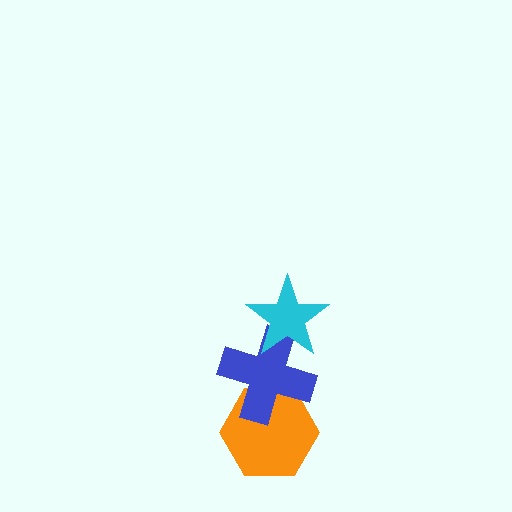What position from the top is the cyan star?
The cyan star is 1st from the top.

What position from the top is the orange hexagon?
The orange hexagon is 3rd from the top.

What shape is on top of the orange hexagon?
The blue cross is on top of the orange hexagon.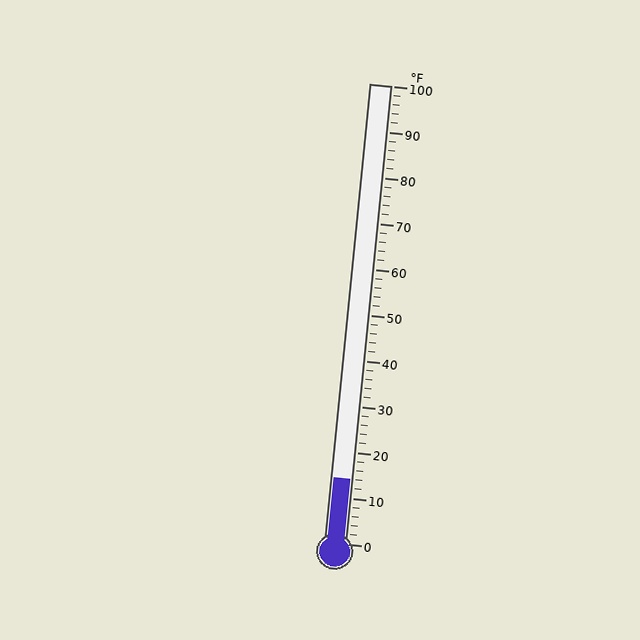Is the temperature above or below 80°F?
The temperature is below 80°F.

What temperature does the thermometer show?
The thermometer shows approximately 14°F.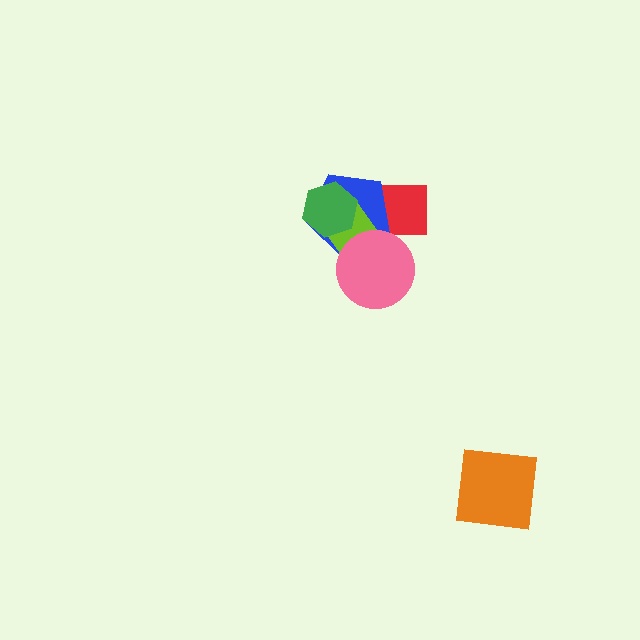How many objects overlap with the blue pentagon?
4 objects overlap with the blue pentagon.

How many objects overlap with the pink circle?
3 objects overlap with the pink circle.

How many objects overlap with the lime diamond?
4 objects overlap with the lime diamond.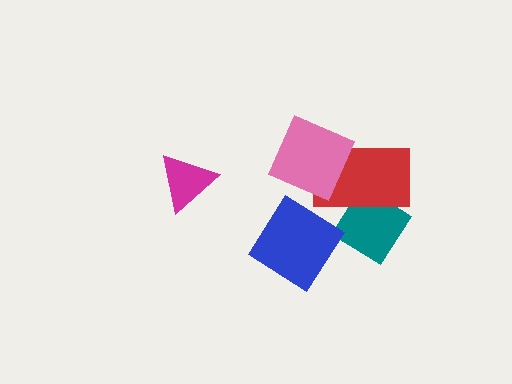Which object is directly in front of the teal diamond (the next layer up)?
The red rectangle is directly in front of the teal diamond.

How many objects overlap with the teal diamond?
2 objects overlap with the teal diamond.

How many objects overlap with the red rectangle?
2 objects overlap with the red rectangle.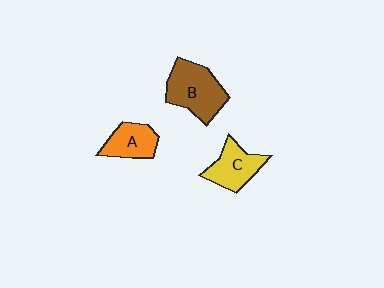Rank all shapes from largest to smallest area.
From largest to smallest: B (brown), C (yellow), A (orange).